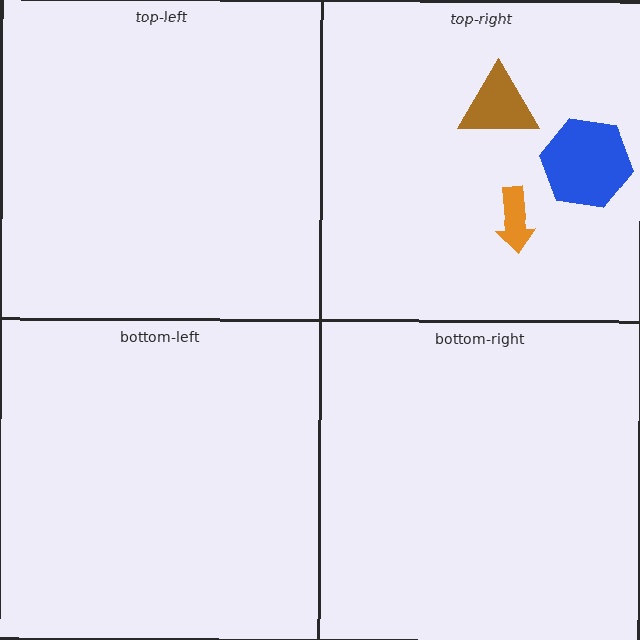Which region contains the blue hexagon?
The top-right region.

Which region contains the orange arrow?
The top-right region.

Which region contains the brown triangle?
The top-right region.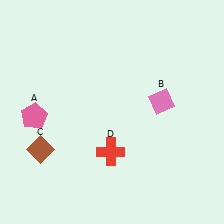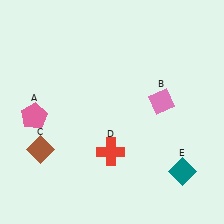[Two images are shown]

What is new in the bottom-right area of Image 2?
A teal diamond (E) was added in the bottom-right area of Image 2.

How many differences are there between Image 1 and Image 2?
There is 1 difference between the two images.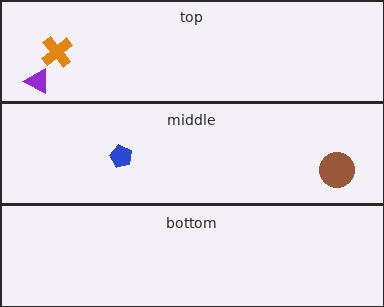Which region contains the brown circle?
The middle region.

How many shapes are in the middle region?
2.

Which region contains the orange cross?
The top region.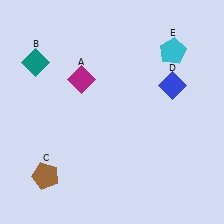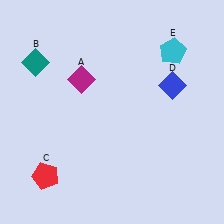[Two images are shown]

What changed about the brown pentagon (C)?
In Image 1, C is brown. In Image 2, it changed to red.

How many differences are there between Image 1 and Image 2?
There is 1 difference between the two images.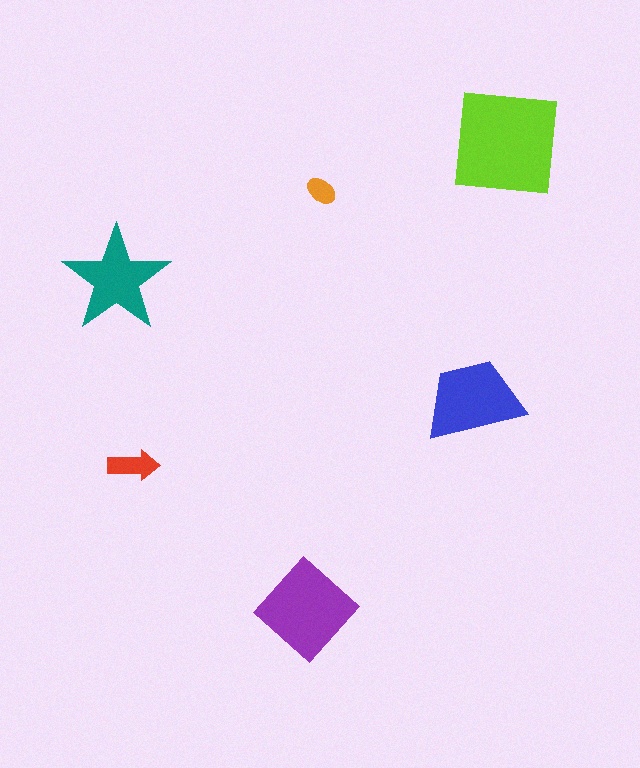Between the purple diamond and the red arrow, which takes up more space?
The purple diamond.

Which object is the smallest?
The orange ellipse.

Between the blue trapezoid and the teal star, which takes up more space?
The blue trapezoid.